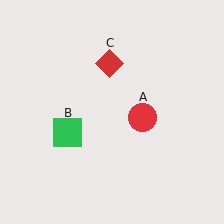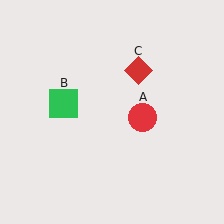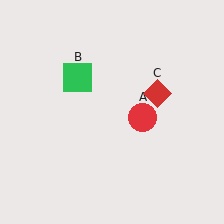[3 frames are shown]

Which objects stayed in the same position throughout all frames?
Red circle (object A) remained stationary.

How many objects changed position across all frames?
2 objects changed position: green square (object B), red diamond (object C).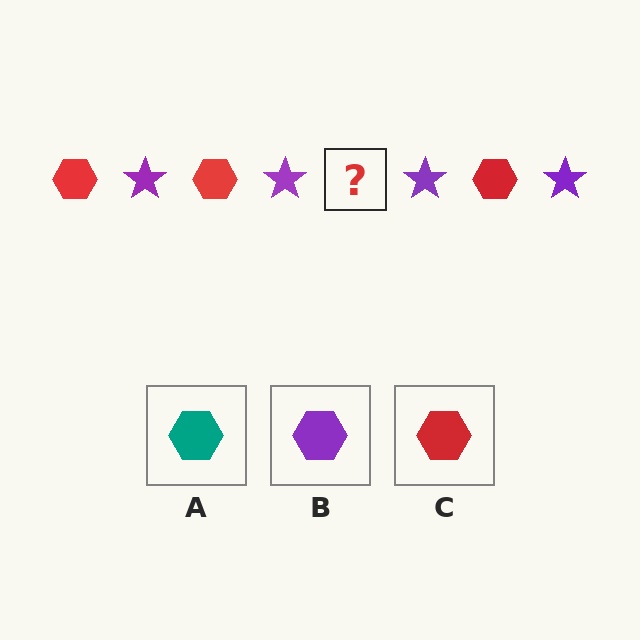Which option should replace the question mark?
Option C.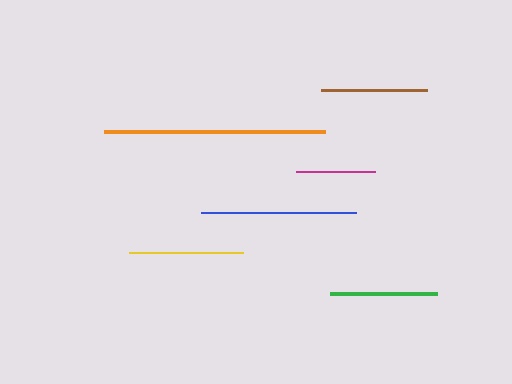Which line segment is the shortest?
The magenta line is the shortest at approximately 79 pixels.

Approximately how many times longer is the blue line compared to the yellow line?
The blue line is approximately 1.4 times the length of the yellow line.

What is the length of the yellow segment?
The yellow segment is approximately 114 pixels long.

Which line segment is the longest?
The orange line is the longest at approximately 222 pixels.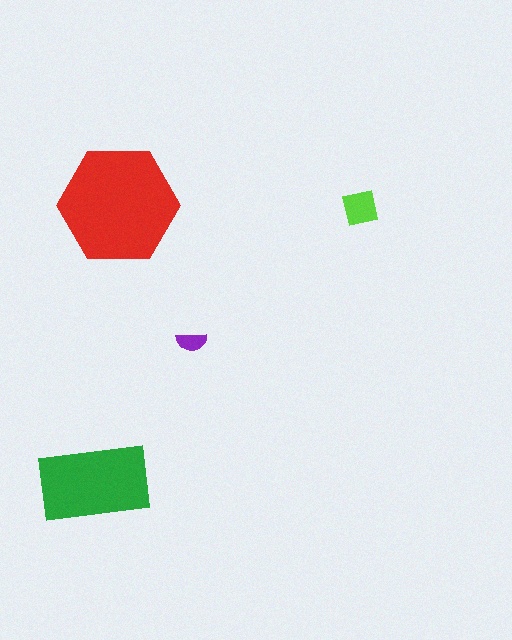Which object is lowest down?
The green rectangle is bottommost.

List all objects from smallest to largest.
The purple semicircle, the lime square, the green rectangle, the red hexagon.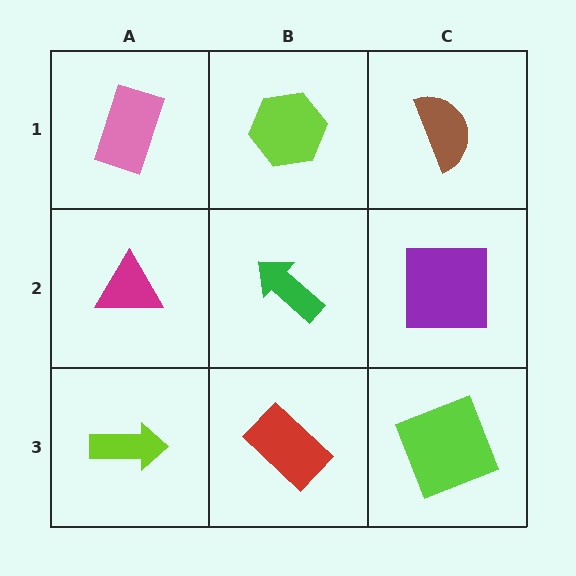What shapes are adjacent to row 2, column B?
A lime hexagon (row 1, column B), a red rectangle (row 3, column B), a magenta triangle (row 2, column A), a purple square (row 2, column C).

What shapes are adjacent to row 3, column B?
A green arrow (row 2, column B), a lime arrow (row 3, column A), a lime square (row 3, column C).